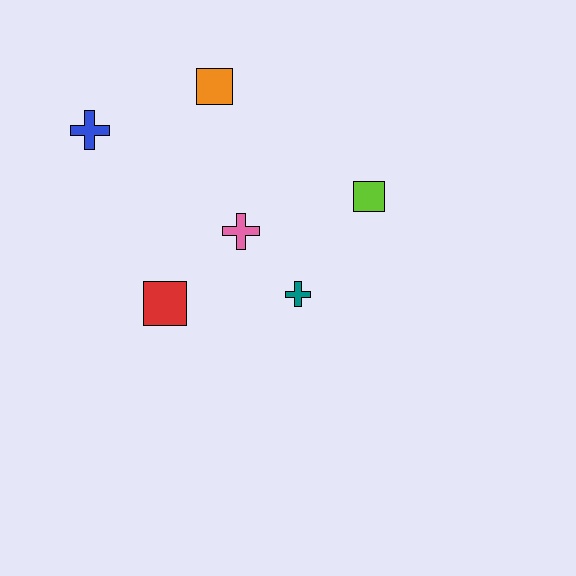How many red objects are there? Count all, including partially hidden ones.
There is 1 red object.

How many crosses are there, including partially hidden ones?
There are 3 crosses.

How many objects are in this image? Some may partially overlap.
There are 6 objects.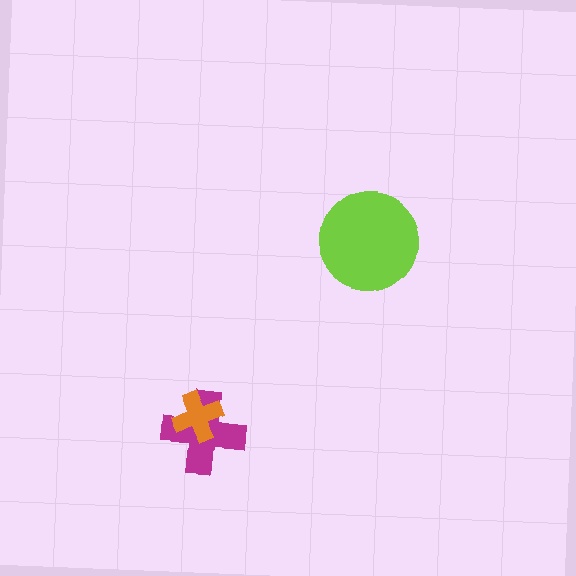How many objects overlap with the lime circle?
0 objects overlap with the lime circle.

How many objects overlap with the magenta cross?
1 object overlaps with the magenta cross.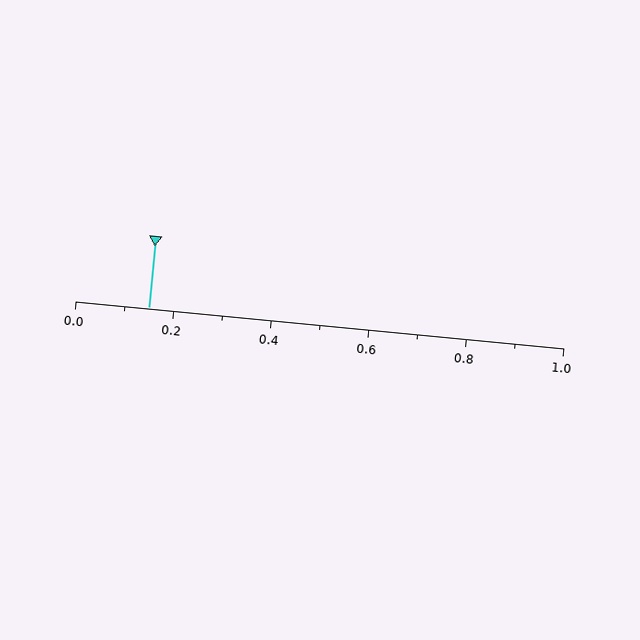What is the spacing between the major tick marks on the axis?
The major ticks are spaced 0.2 apart.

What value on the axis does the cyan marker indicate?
The marker indicates approximately 0.15.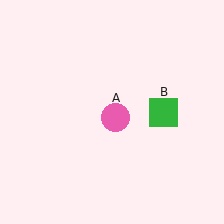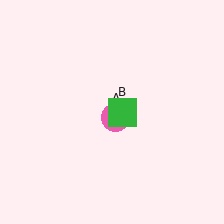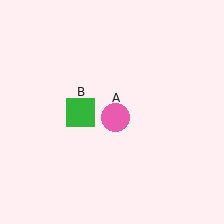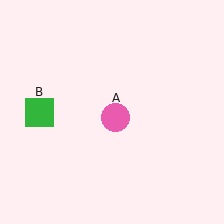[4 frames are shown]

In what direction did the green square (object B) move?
The green square (object B) moved left.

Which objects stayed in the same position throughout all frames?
Pink circle (object A) remained stationary.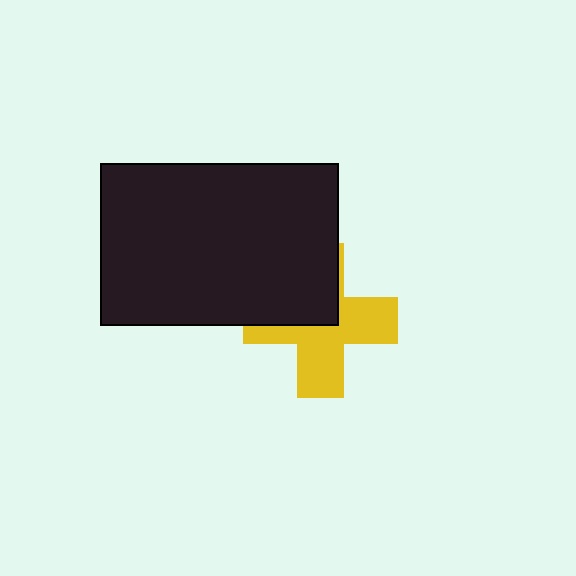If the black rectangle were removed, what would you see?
You would see the complete yellow cross.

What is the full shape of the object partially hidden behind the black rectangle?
The partially hidden object is a yellow cross.